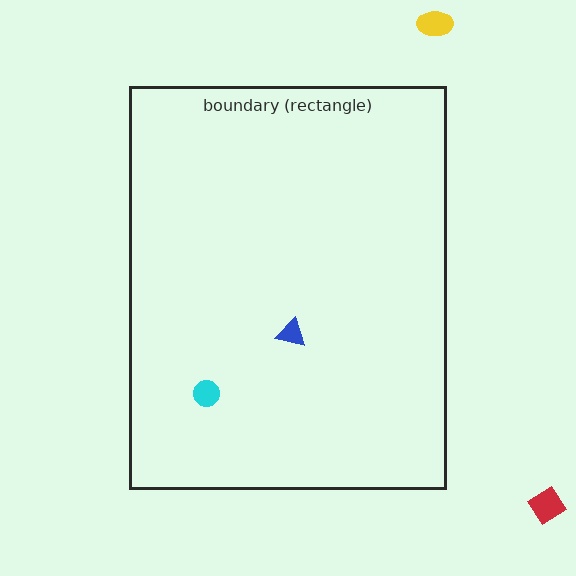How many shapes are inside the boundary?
2 inside, 2 outside.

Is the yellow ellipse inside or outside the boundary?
Outside.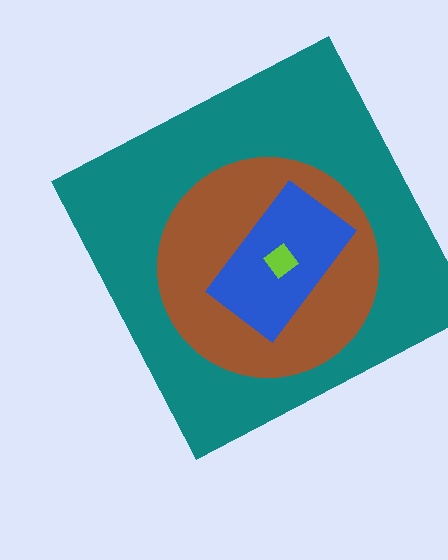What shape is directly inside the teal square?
The brown circle.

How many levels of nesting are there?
4.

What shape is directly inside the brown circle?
The blue rectangle.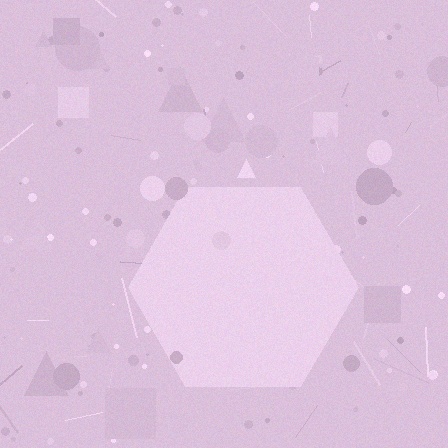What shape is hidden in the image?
A hexagon is hidden in the image.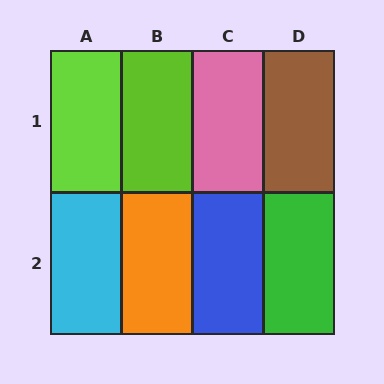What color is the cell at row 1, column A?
Lime.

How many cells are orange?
1 cell is orange.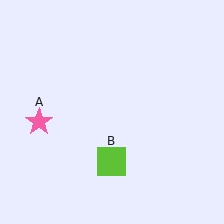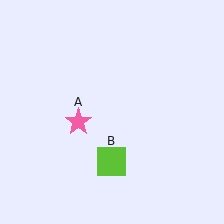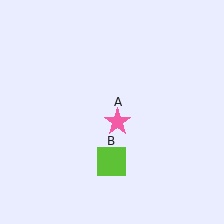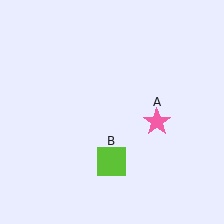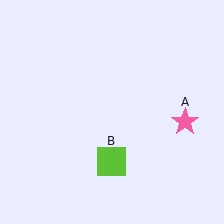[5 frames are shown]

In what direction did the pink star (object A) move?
The pink star (object A) moved right.